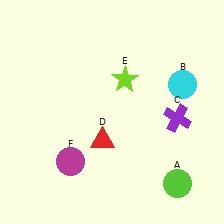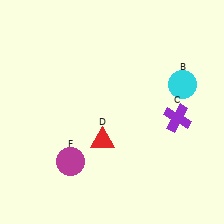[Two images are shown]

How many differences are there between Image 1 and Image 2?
There are 2 differences between the two images.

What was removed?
The lime circle (A), the lime star (E) were removed in Image 2.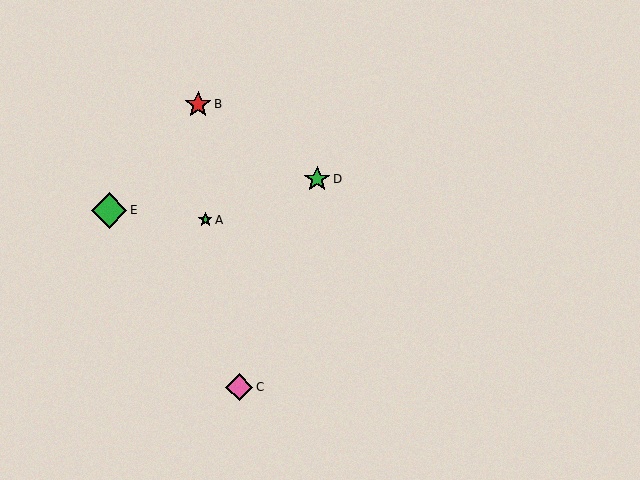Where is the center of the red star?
The center of the red star is at (198, 105).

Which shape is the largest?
The green diamond (labeled E) is the largest.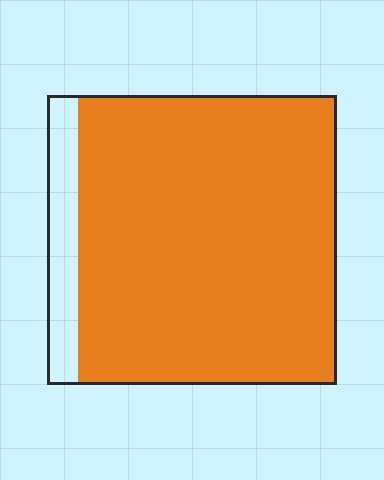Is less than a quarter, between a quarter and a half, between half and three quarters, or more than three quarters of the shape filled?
More than three quarters.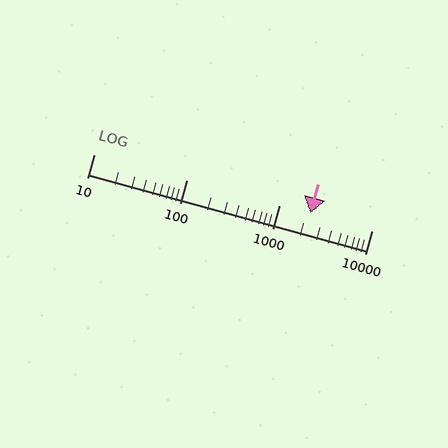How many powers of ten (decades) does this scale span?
The scale spans 3 decades, from 10 to 10000.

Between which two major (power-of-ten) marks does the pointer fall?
The pointer is between 1000 and 10000.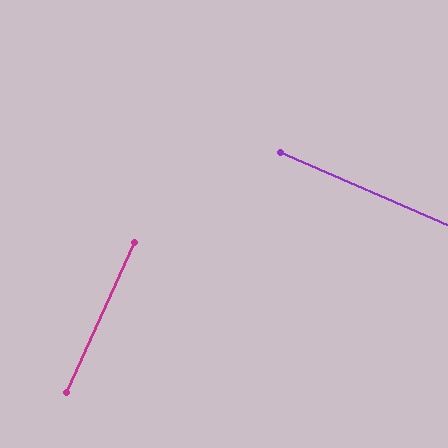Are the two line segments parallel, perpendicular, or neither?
Perpendicular — they meet at approximately 89°.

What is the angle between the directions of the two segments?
Approximately 89 degrees.